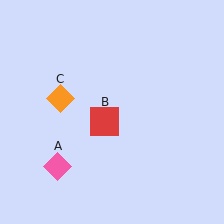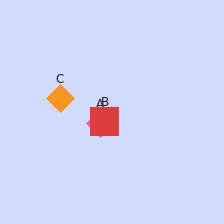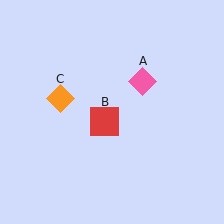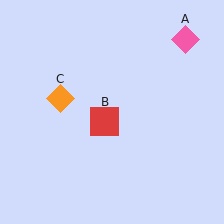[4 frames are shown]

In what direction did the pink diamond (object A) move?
The pink diamond (object A) moved up and to the right.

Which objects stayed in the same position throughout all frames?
Red square (object B) and orange diamond (object C) remained stationary.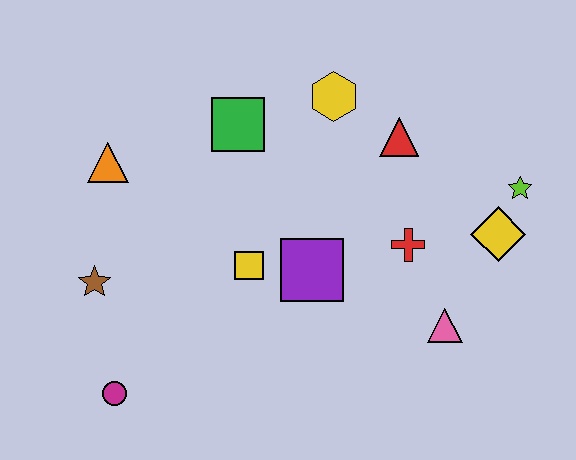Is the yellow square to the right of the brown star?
Yes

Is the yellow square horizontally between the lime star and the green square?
Yes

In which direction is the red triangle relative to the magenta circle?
The red triangle is to the right of the magenta circle.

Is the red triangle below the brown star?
No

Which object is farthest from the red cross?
The magenta circle is farthest from the red cross.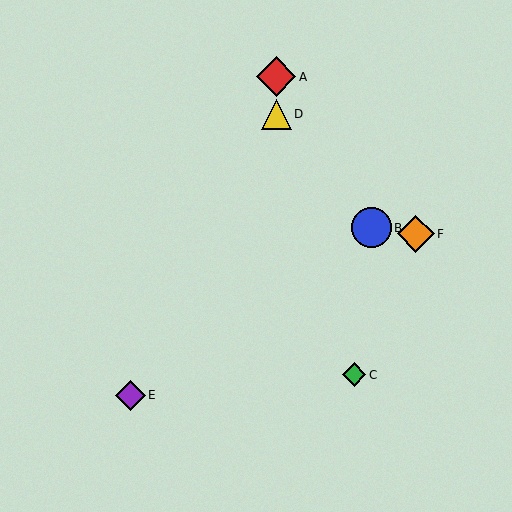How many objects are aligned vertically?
2 objects (A, D) are aligned vertically.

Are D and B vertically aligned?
No, D is at x≈276 and B is at x≈371.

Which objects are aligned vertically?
Objects A, D are aligned vertically.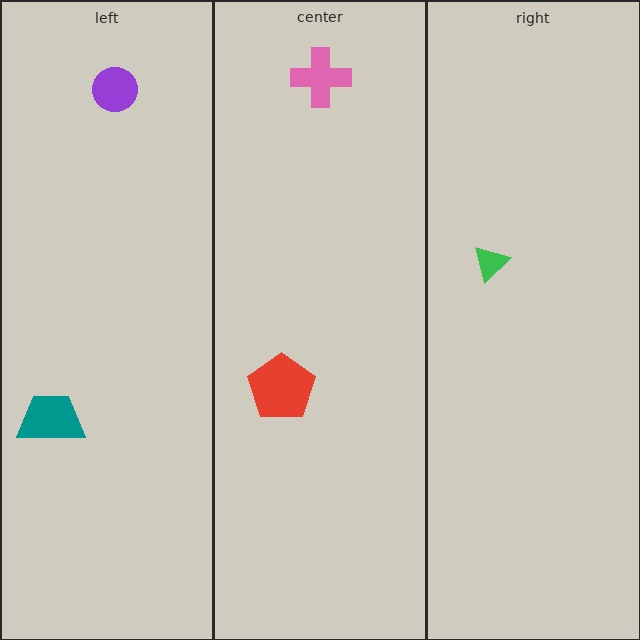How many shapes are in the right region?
1.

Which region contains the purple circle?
The left region.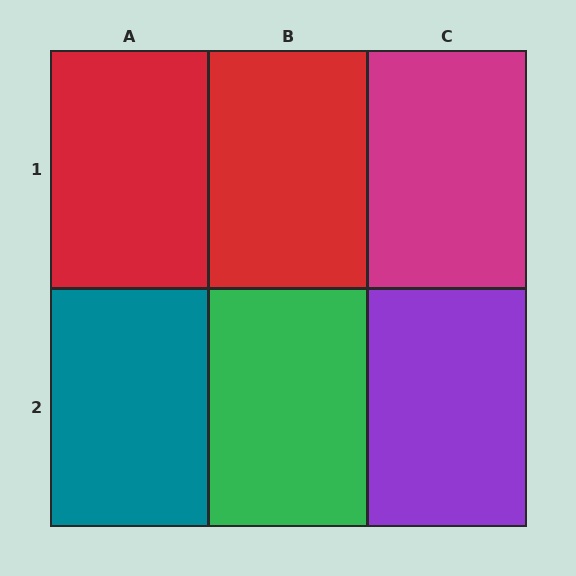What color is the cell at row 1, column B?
Red.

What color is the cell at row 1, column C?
Magenta.